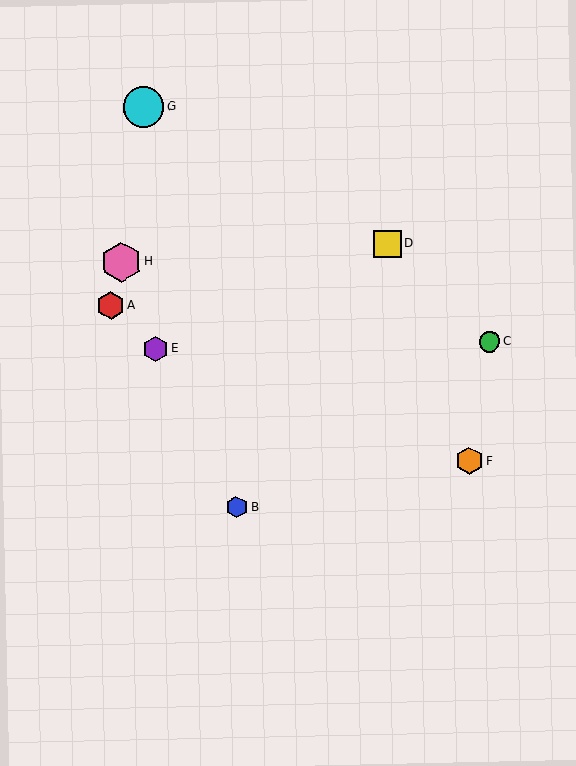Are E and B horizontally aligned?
No, E is at y≈349 and B is at y≈507.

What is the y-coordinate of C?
Object C is at y≈342.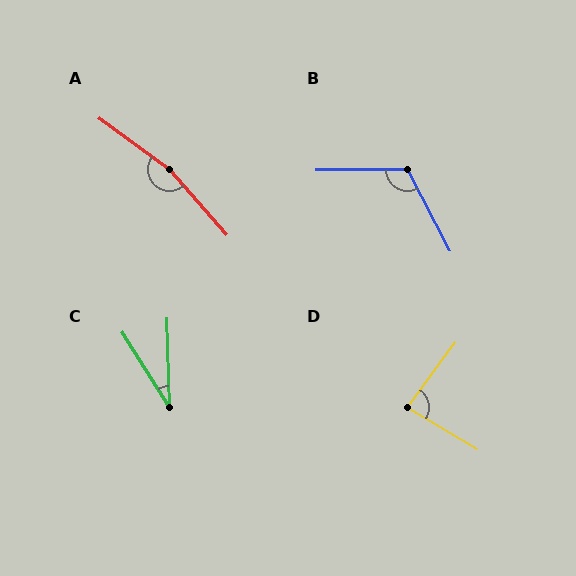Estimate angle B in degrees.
Approximately 117 degrees.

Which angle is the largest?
A, at approximately 167 degrees.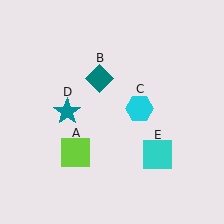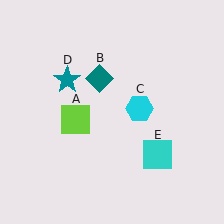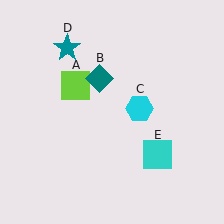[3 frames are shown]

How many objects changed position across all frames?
2 objects changed position: lime square (object A), teal star (object D).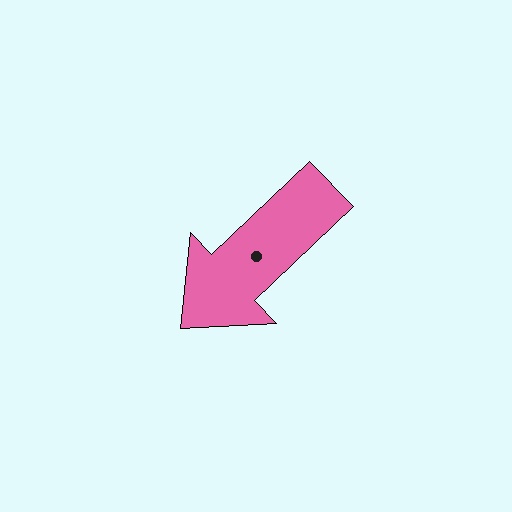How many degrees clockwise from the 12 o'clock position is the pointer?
Approximately 226 degrees.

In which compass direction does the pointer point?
Southwest.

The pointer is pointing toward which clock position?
Roughly 8 o'clock.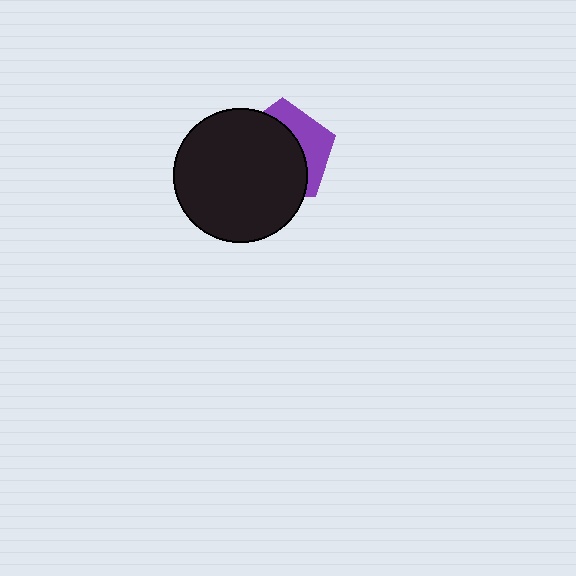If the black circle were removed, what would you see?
You would see the complete purple pentagon.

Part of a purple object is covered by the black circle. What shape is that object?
It is a pentagon.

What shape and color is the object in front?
The object in front is a black circle.